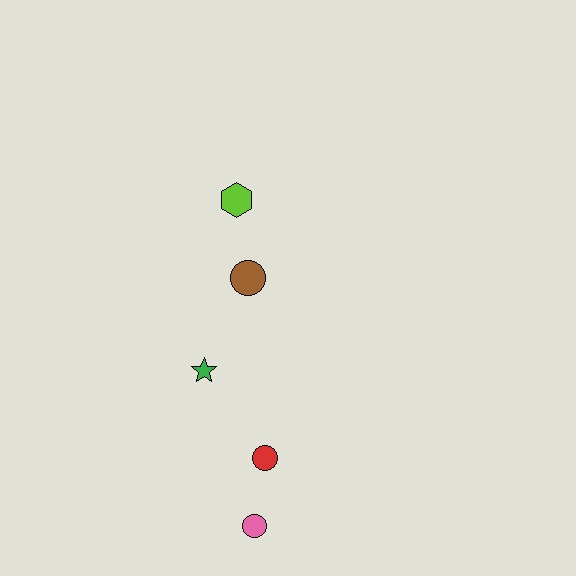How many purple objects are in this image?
There are no purple objects.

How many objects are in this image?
There are 5 objects.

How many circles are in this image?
There are 3 circles.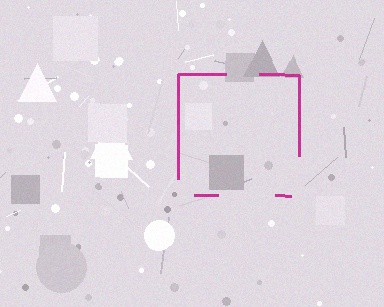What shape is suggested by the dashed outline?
The dashed outline suggests a square.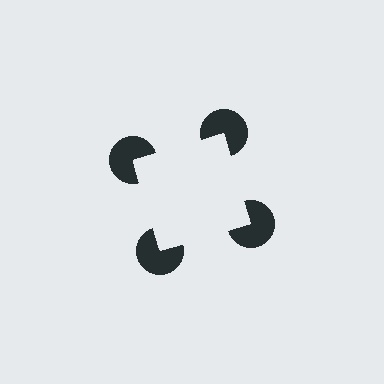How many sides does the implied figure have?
4 sides.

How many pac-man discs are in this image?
There are 4 — one at each vertex of the illusory square.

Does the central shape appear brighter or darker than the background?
It typically appears slightly brighter than the background, even though no actual brightness change is drawn.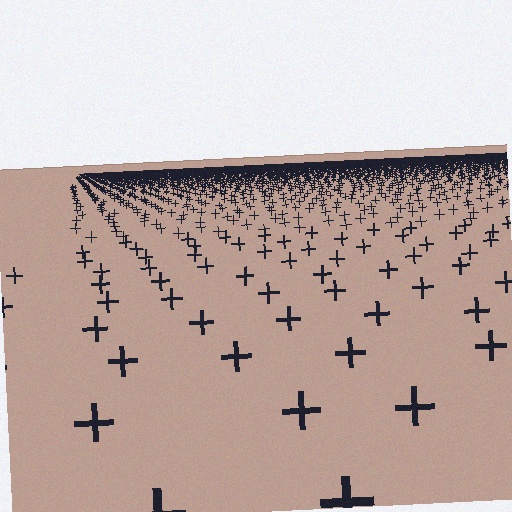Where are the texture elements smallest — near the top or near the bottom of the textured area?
Near the top.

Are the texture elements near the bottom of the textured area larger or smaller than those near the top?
Larger. Near the bottom, elements are closer to the viewer and appear at a bigger on-screen size.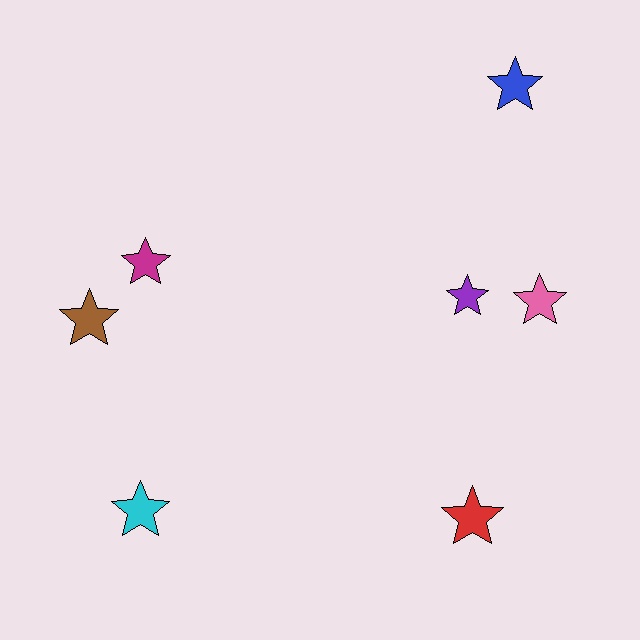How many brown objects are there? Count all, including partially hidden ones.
There is 1 brown object.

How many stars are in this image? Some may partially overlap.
There are 7 stars.